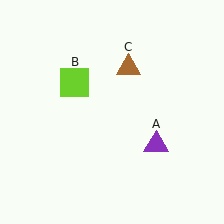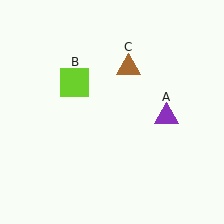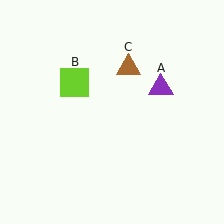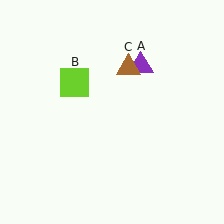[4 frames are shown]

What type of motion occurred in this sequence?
The purple triangle (object A) rotated counterclockwise around the center of the scene.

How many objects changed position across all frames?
1 object changed position: purple triangle (object A).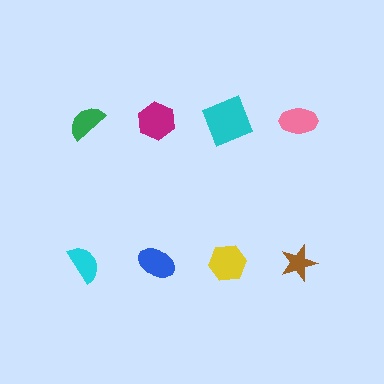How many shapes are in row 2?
4 shapes.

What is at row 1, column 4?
A pink ellipse.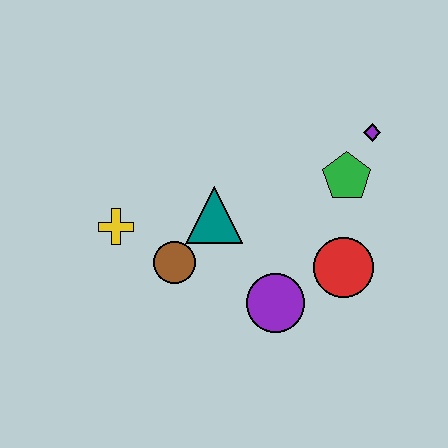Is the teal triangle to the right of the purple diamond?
No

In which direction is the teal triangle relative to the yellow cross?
The teal triangle is to the right of the yellow cross.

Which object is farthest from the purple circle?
The purple diamond is farthest from the purple circle.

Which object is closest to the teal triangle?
The brown circle is closest to the teal triangle.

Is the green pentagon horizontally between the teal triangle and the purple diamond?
Yes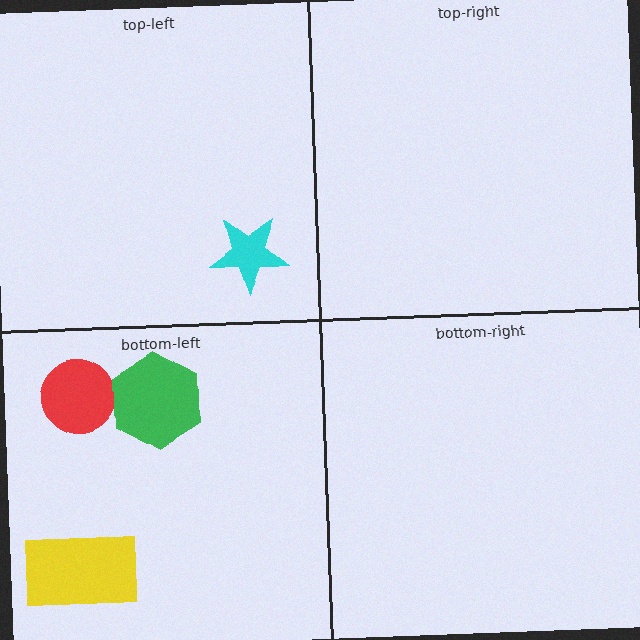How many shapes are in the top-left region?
1.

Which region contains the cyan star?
The top-left region.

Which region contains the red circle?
The bottom-left region.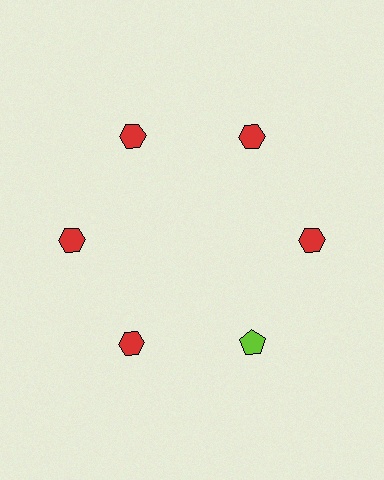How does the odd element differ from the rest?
It differs in both color (lime instead of red) and shape (pentagon instead of hexagon).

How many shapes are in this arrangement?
There are 6 shapes arranged in a ring pattern.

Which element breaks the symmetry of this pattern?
The lime pentagon at roughly the 5 o'clock position breaks the symmetry. All other shapes are red hexagons.